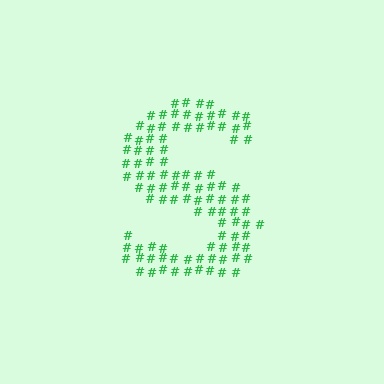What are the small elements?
The small elements are hash symbols.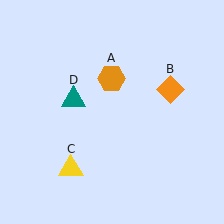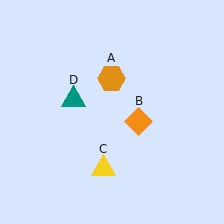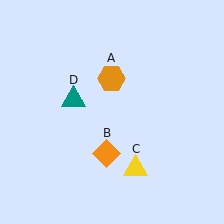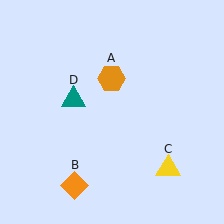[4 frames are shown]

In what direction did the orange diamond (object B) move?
The orange diamond (object B) moved down and to the left.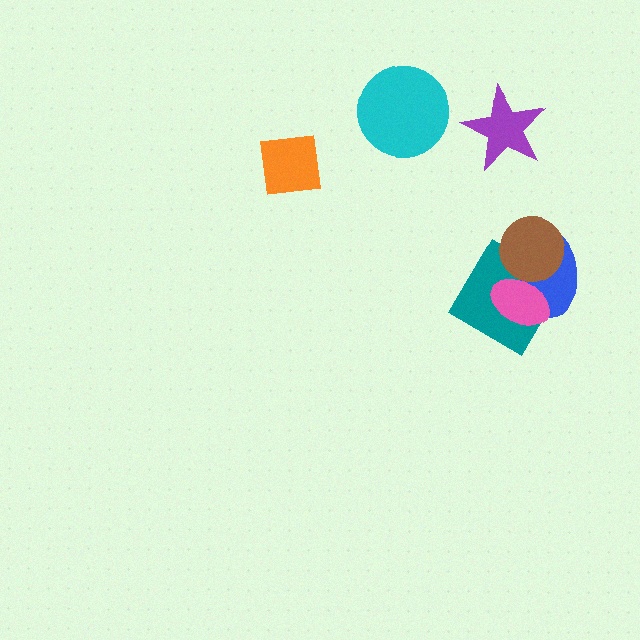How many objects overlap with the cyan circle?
0 objects overlap with the cyan circle.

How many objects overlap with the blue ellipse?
3 objects overlap with the blue ellipse.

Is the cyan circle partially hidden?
No, no other shape covers it.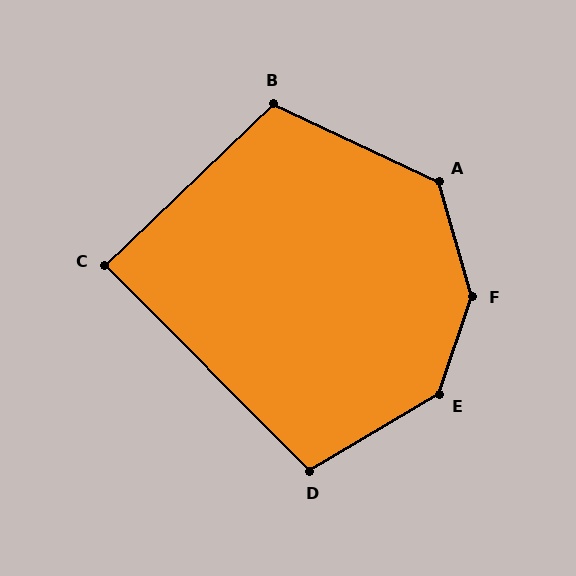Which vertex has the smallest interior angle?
C, at approximately 89 degrees.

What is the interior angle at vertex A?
Approximately 131 degrees (obtuse).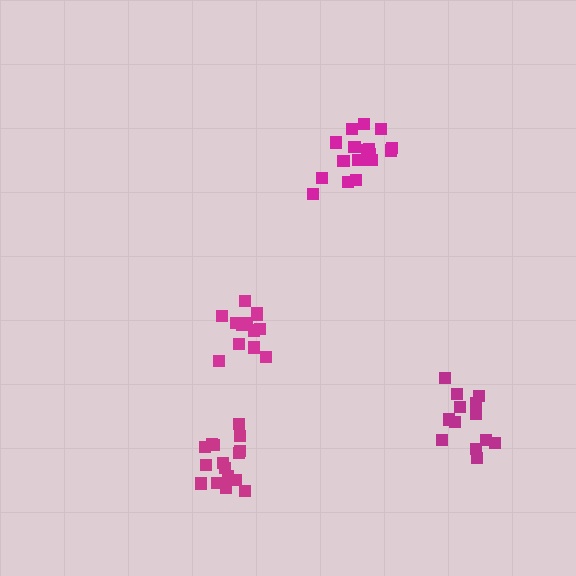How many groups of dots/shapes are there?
There are 4 groups.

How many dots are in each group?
Group 1: 18 dots, Group 2: 13 dots, Group 3: 13 dots, Group 4: 16 dots (60 total).